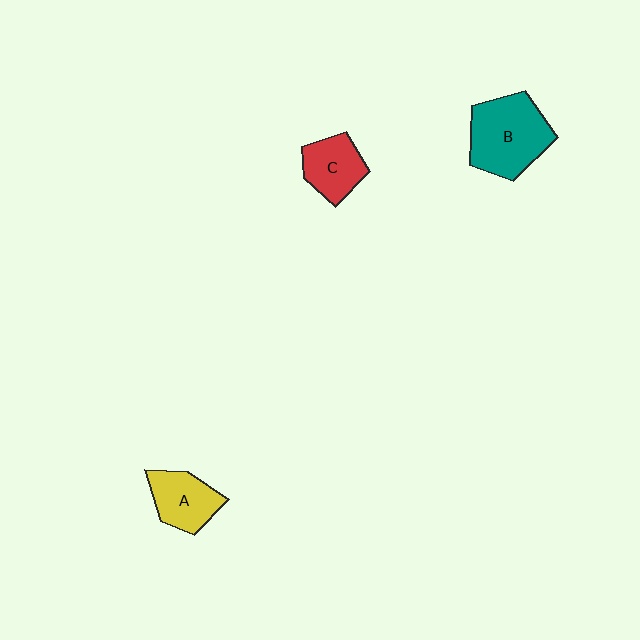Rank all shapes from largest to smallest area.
From largest to smallest: B (teal), A (yellow), C (red).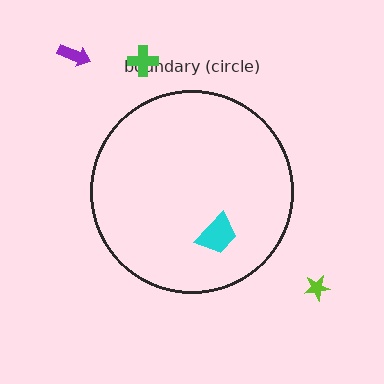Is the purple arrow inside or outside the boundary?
Outside.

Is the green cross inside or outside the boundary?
Outside.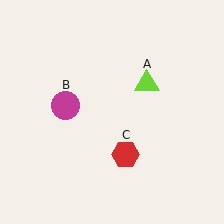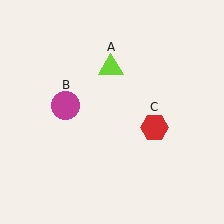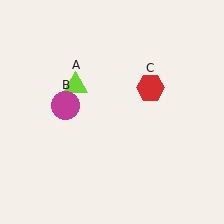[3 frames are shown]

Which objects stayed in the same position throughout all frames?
Magenta circle (object B) remained stationary.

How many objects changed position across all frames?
2 objects changed position: lime triangle (object A), red hexagon (object C).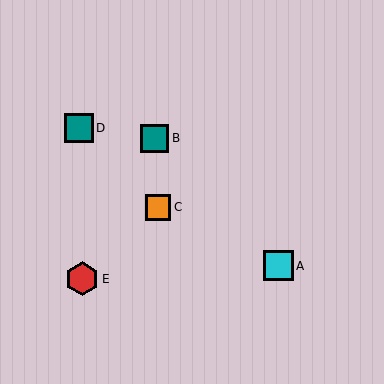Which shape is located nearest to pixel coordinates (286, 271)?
The cyan square (labeled A) at (278, 266) is nearest to that location.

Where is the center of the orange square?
The center of the orange square is at (158, 207).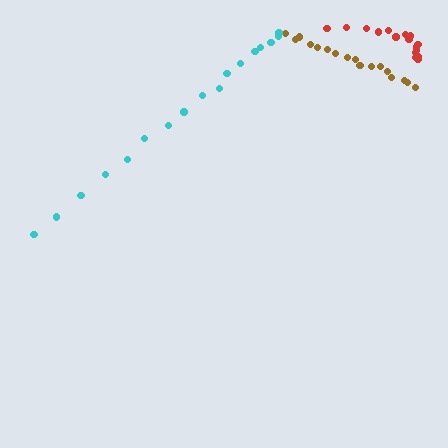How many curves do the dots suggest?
There are 3 distinct paths.